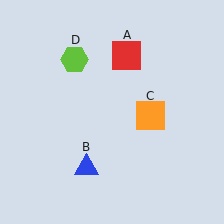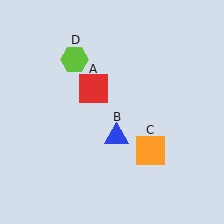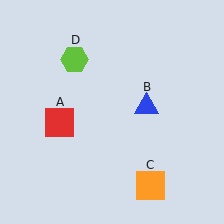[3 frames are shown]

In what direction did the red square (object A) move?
The red square (object A) moved down and to the left.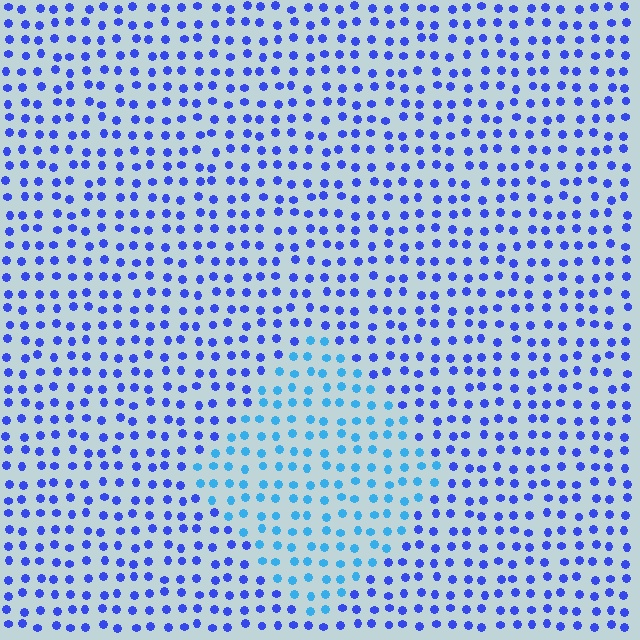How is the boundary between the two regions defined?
The boundary is defined purely by a slight shift in hue (about 34 degrees). Spacing, size, and orientation are identical on both sides.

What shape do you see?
I see a diamond.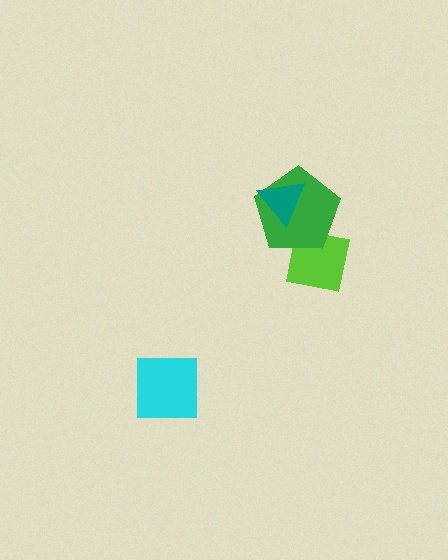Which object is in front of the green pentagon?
The teal triangle is in front of the green pentagon.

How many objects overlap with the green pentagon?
2 objects overlap with the green pentagon.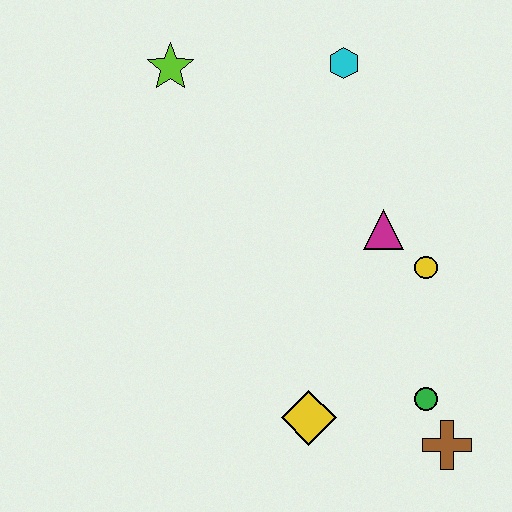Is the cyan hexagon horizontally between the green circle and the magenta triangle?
No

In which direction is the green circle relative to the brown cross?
The green circle is above the brown cross.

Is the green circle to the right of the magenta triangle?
Yes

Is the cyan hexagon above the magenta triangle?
Yes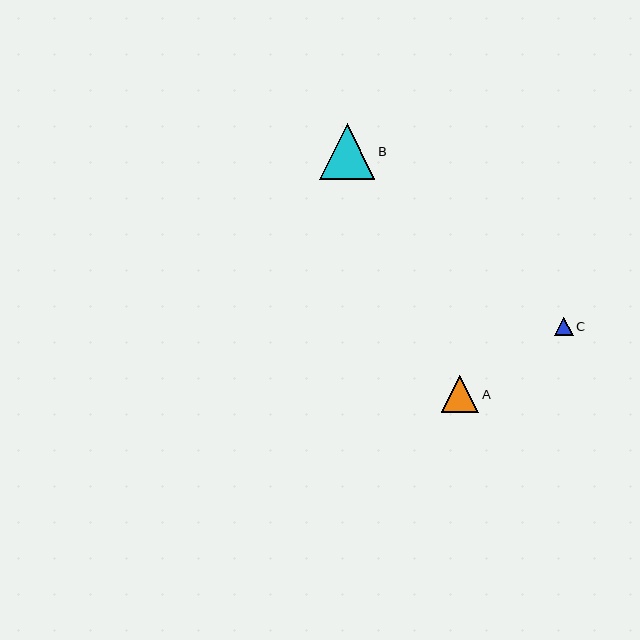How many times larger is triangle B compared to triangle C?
Triangle B is approximately 3.1 times the size of triangle C.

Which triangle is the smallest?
Triangle C is the smallest with a size of approximately 18 pixels.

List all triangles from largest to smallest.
From largest to smallest: B, A, C.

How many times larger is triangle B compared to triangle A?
Triangle B is approximately 1.5 times the size of triangle A.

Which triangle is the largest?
Triangle B is the largest with a size of approximately 56 pixels.